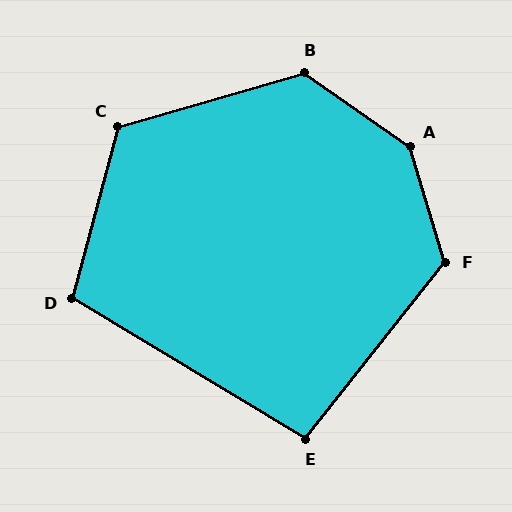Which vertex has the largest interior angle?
A, at approximately 141 degrees.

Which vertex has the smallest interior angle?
E, at approximately 98 degrees.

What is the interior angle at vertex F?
Approximately 125 degrees (obtuse).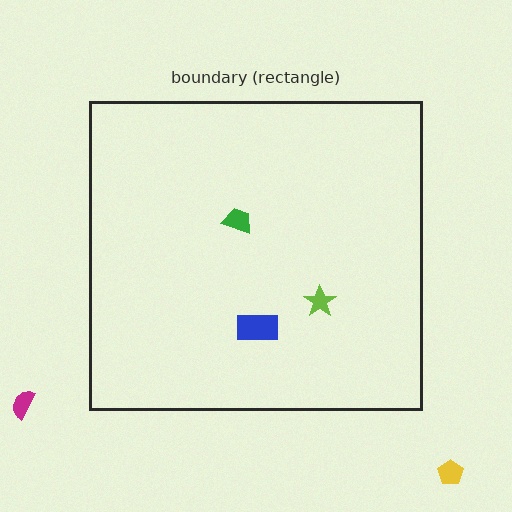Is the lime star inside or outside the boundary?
Inside.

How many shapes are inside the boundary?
3 inside, 2 outside.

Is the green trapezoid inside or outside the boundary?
Inside.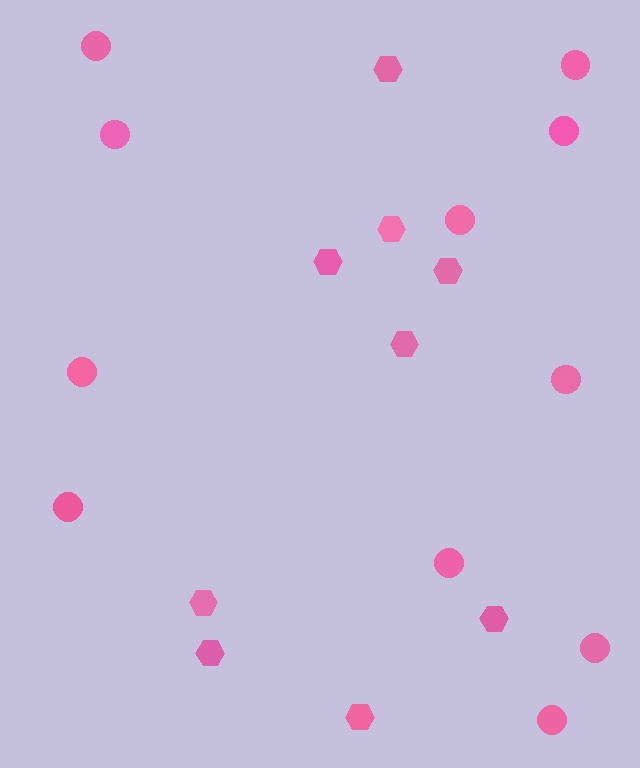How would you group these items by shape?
There are 2 groups: one group of hexagons (9) and one group of circles (11).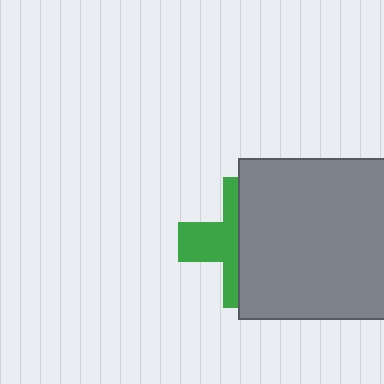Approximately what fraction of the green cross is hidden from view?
Roughly 59% of the green cross is hidden behind the gray rectangle.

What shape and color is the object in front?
The object in front is a gray rectangle.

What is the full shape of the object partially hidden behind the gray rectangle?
The partially hidden object is a green cross.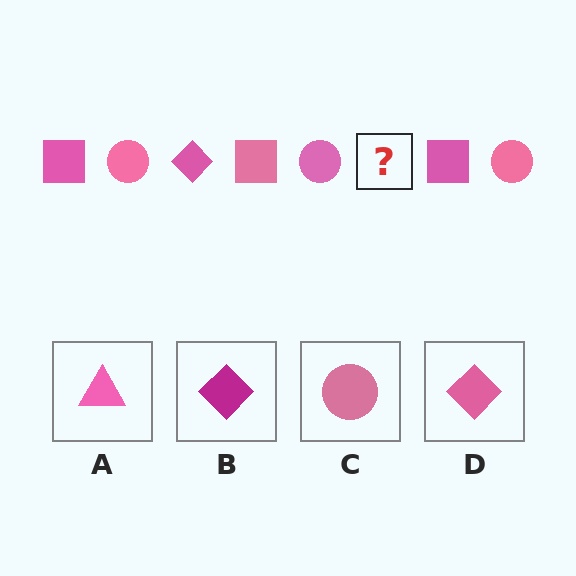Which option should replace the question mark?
Option D.